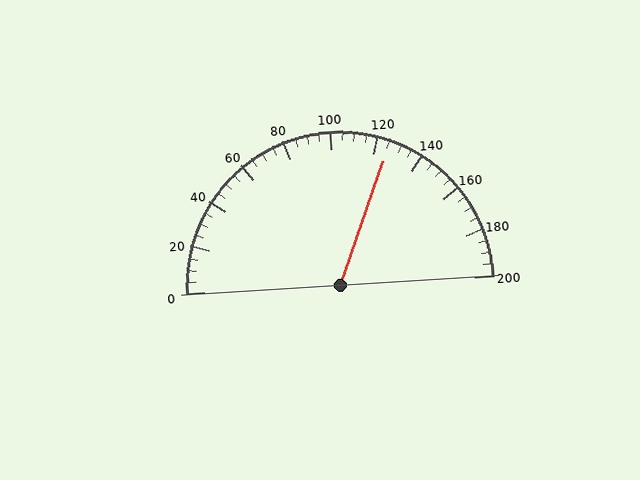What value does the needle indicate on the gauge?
The needle indicates approximately 125.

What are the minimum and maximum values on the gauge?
The gauge ranges from 0 to 200.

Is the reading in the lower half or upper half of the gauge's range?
The reading is in the upper half of the range (0 to 200).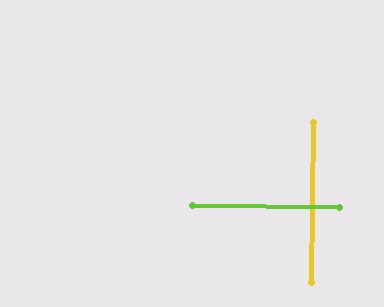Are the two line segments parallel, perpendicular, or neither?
Perpendicular — they meet at approximately 90°.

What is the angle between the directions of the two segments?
Approximately 90 degrees.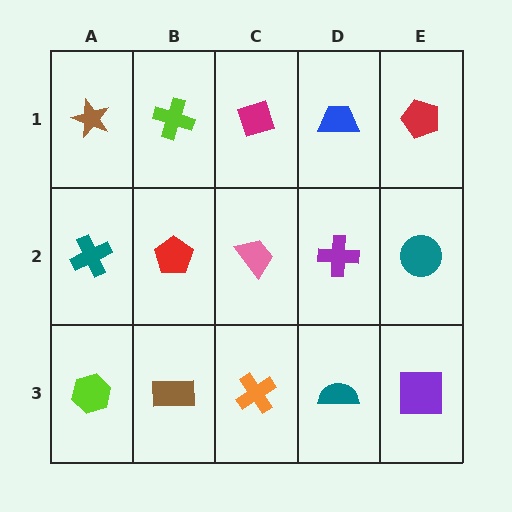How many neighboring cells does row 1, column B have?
3.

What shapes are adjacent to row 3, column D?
A purple cross (row 2, column D), an orange cross (row 3, column C), a purple square (row 3, column E).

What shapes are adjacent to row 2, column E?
A red pentagon (row 1, column E), a purple square (row 3, column E), a purple cross (row 2, column D).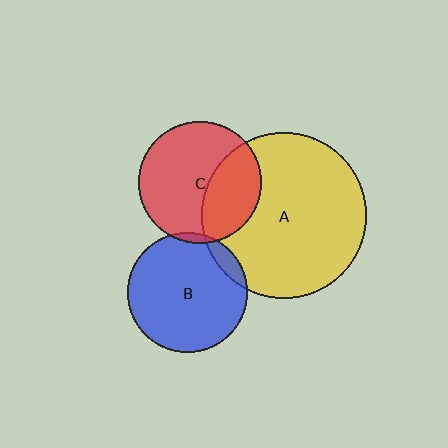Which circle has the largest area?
Circle A (yellow).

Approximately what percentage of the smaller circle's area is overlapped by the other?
Approximately 5%.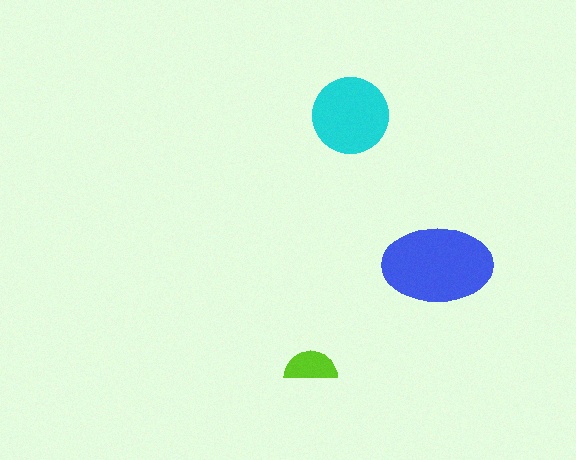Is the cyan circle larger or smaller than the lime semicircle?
Larger.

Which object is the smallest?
The lime semicircle.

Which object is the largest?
The blue ellipse.